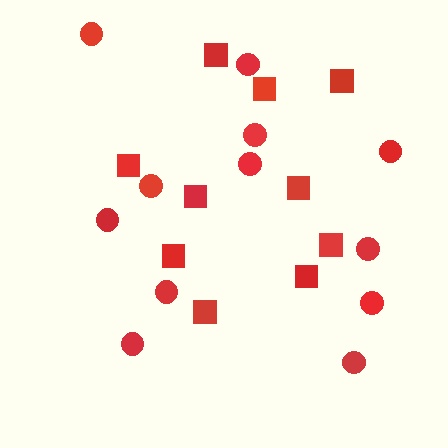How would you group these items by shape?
There are 2 groups: one group of circles (12) and one group of squares (10).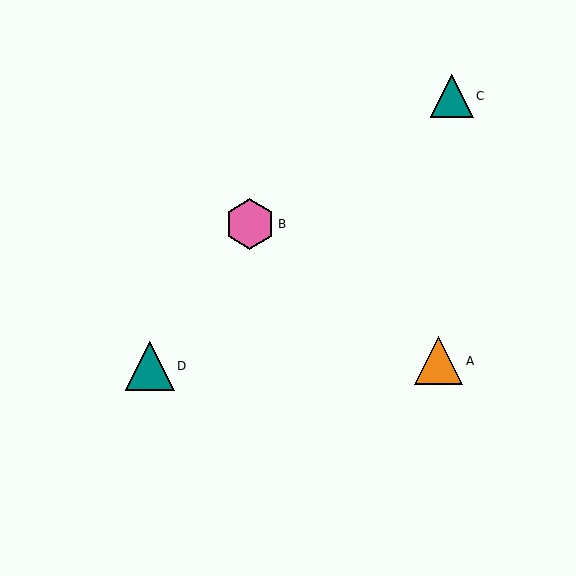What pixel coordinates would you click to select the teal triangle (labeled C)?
Click at (452, 96) to select the teal triangle C.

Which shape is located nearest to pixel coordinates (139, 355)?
The teal triangle (labeled D) at (150, 366) is nearest to that location.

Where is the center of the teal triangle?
The center of the teal triangle is at (150, 366).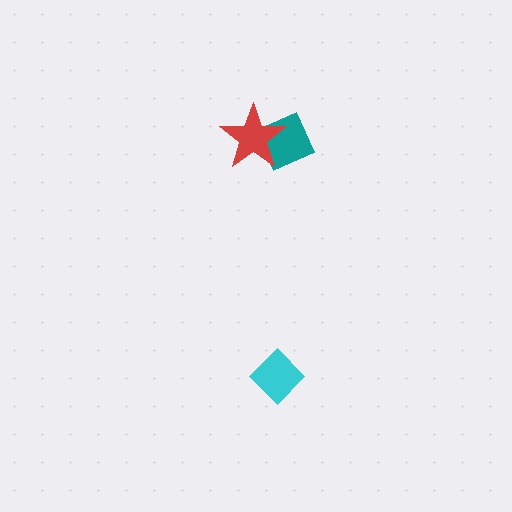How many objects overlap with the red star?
1 object overlaps with the red star.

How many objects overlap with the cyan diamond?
0 objects overlap with the cyan diamond.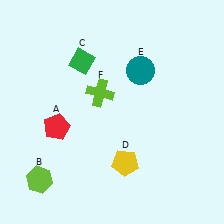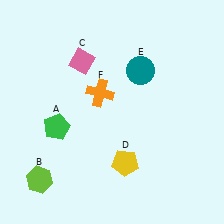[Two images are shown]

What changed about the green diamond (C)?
In Image 1, C is green. In Image 2, it changed to pink.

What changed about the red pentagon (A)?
In Image 1, A is red. In Image 2, it changed to green.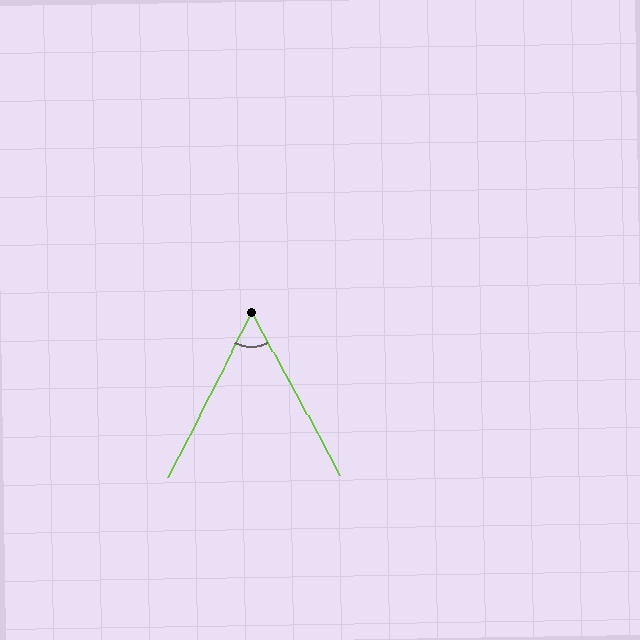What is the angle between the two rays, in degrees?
Approximately 55 degrees.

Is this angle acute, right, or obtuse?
It is acute.